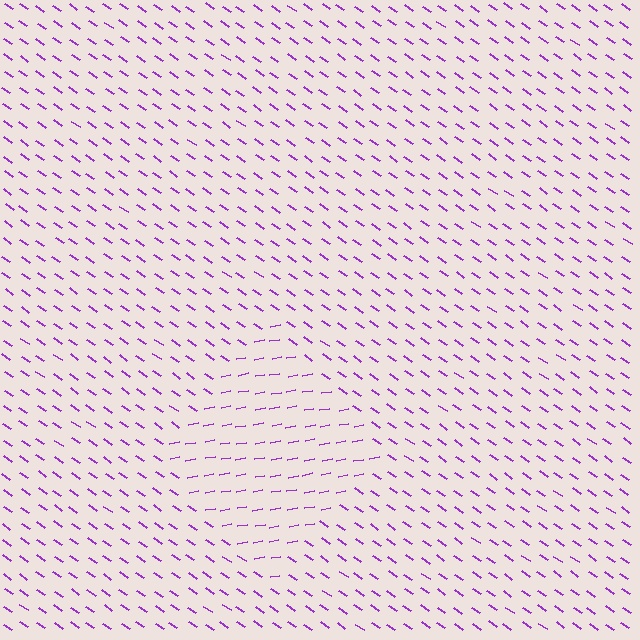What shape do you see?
I see a diamond.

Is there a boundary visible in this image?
Yes, there is a texture boundary formed by a change in line orientation.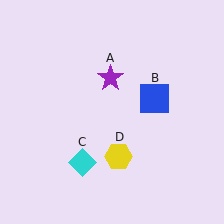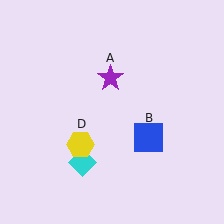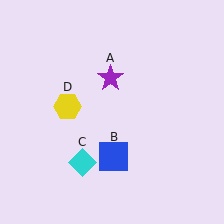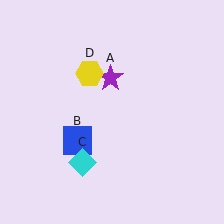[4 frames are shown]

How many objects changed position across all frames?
2 objects changed position: blue square (object B), yellow hexagon (object D).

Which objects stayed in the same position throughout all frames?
Purple star (object A) and cyan diamond (object C) remained stationary.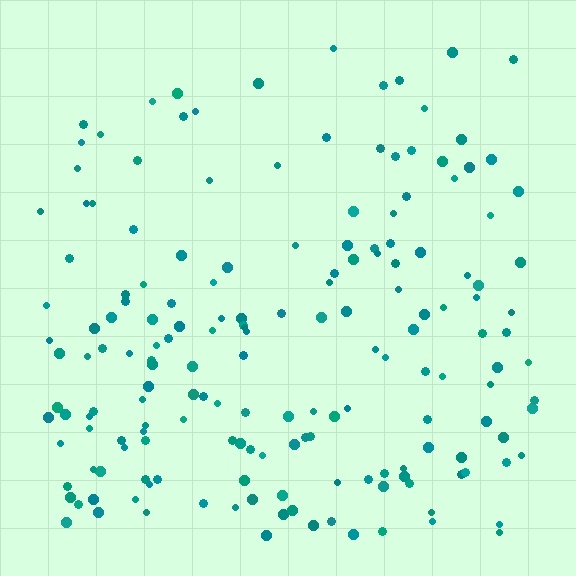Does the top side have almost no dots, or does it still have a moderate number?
Still a moderate number, just noticeably fewer than the bottom.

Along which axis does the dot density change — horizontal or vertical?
Vertical.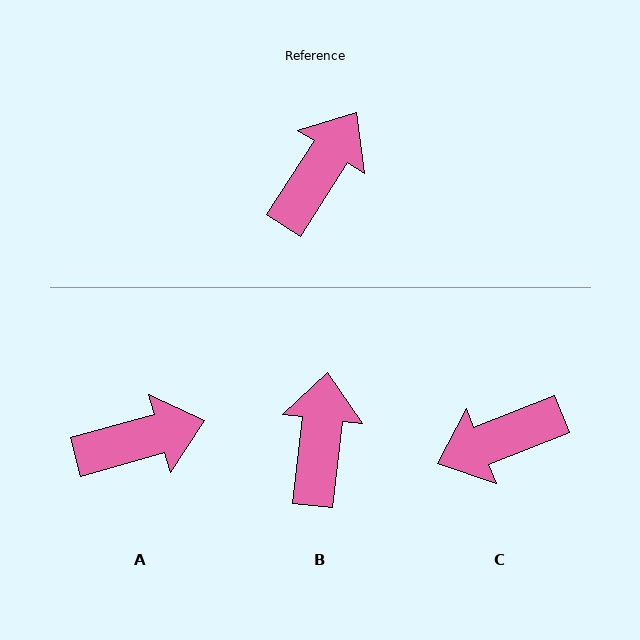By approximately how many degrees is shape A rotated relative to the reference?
Approximately 42 degrees clockwise.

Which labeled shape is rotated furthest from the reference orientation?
C, about 145 degrees away.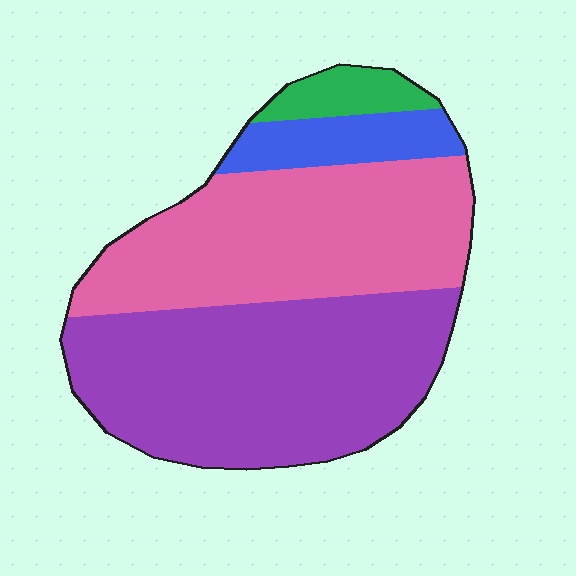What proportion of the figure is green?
Green covers roughly 5% of the figure.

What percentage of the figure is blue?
Blue takes up about one tenth (1/10) of the figure.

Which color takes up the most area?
Purple, at roughly 45%.